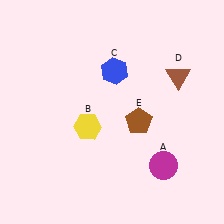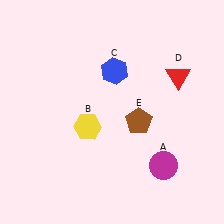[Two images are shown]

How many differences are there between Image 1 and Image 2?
There is 1 difference between the two images.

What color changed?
The triangle (D) changed from brown in Image 1 to red in Image 2.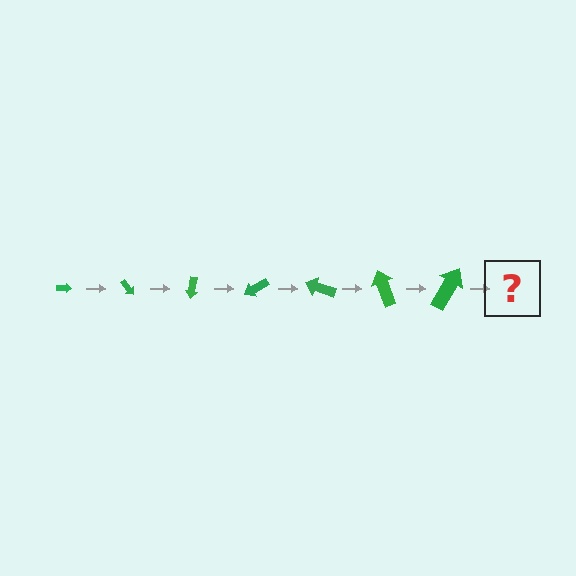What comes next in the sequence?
The next element should be an arrow, larger than the previous one and rotated 350 degrees from the start.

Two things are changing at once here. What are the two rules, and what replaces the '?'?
The two rules are that the arrow grows larger each step and it rotates 50 degrees each step. The '?' should be an arrow, larger than the previous one and rotated 350 degrees from the start.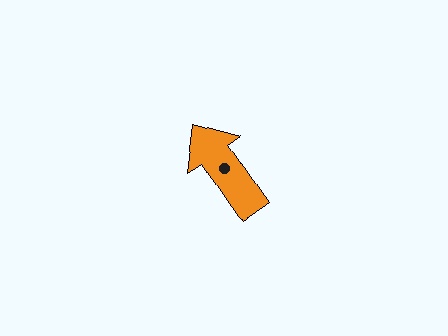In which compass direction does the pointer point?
Northwest.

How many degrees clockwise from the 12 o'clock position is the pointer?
Approximately 326 degrees.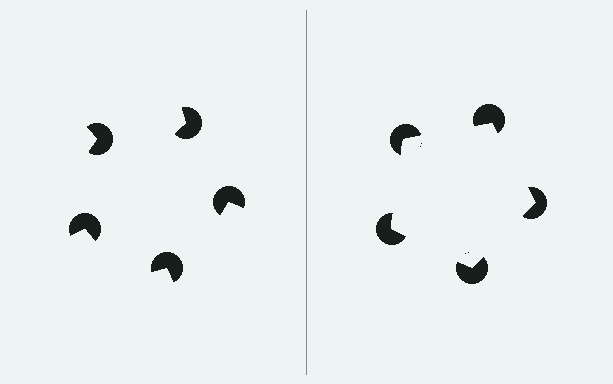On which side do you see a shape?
An illusory pentagon appears on the right side. On the left side the wedge cuts are rotated, so no coherent shape forms.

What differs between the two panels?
The pac-man discs are positioned identically on both sides; only the wedge orientations differ. On the right they align to a pentagon; on the left they are misaligned.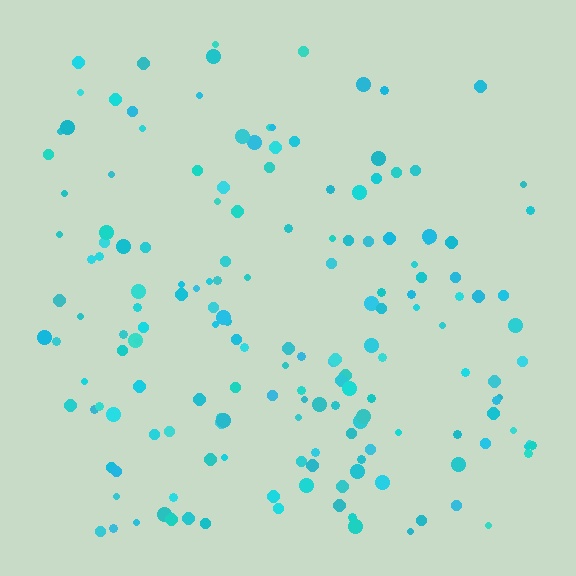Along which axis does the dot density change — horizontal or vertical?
Vertical.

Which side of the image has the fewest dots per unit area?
The top.